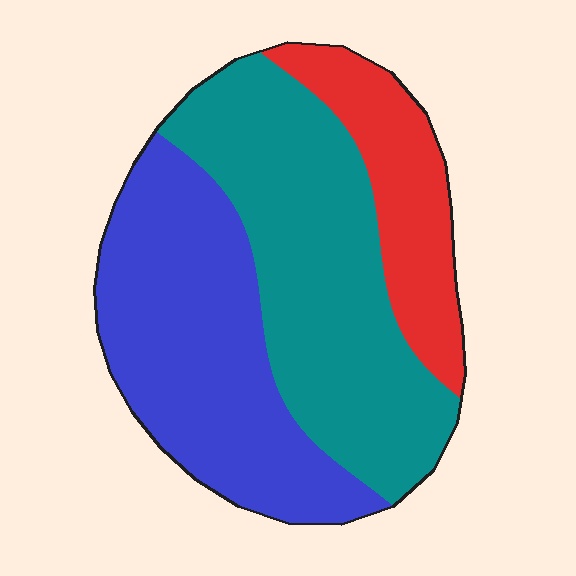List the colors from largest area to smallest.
From largest to smallest: teal, blue, red.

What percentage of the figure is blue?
Blue takes up between a quarter and a half of the figure.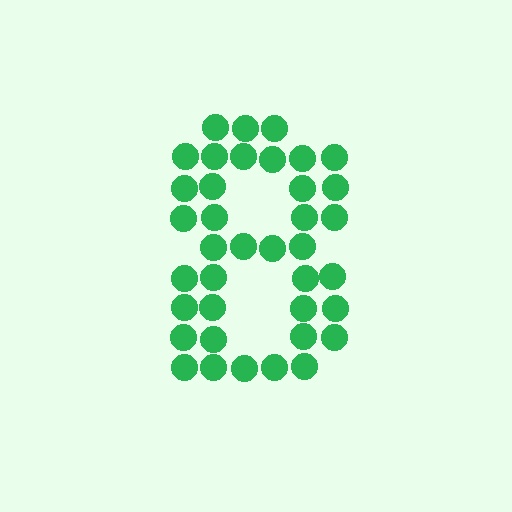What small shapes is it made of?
It is made of small circles.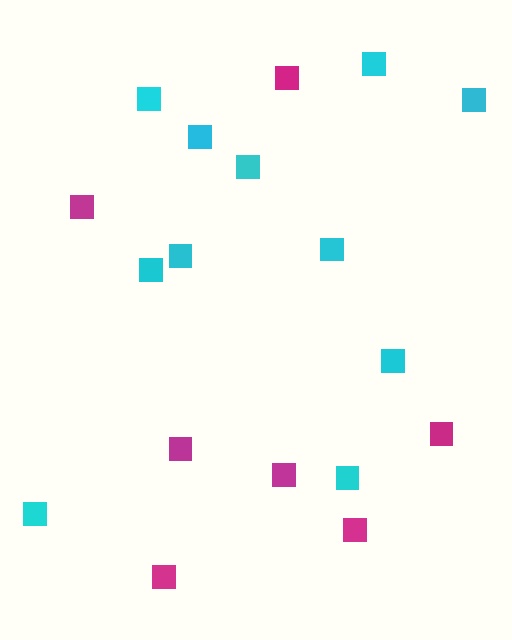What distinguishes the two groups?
There are 2 groups: one group of magenta squares (7) and one group of cyan squares (11).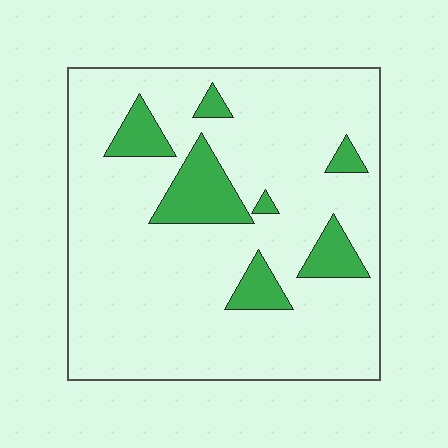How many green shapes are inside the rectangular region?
7.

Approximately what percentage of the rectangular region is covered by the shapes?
Approximately 15%.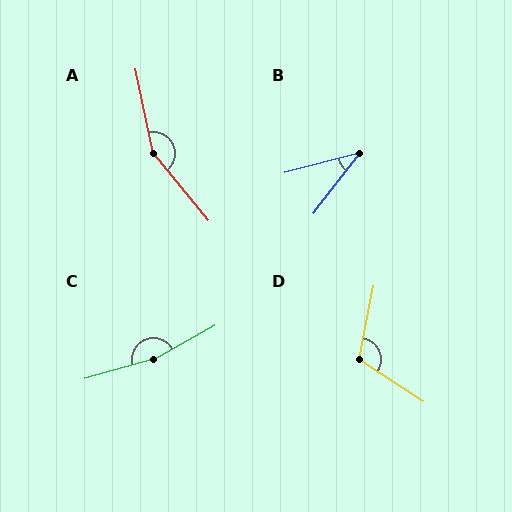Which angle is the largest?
C, at approximately 166 degrees.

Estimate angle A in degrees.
Approximately 152 degrees.